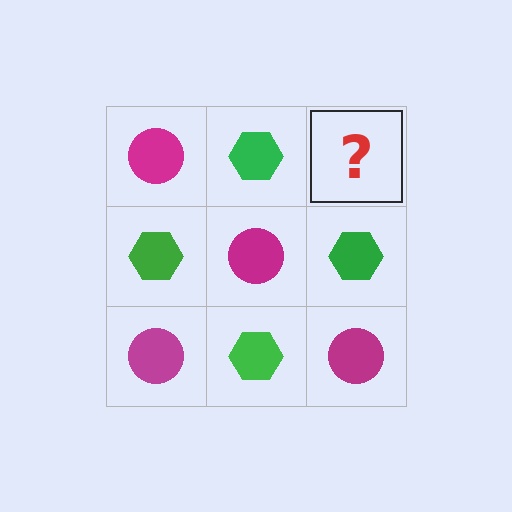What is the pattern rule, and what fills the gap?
The rule is that it alternates magenta circle and green hexagon in a checkerboard pattern. The gap should be filled with a magenta circle.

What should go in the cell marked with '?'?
The missing cell should contain a magenta circle.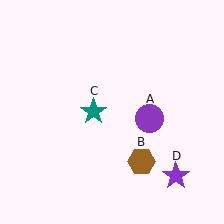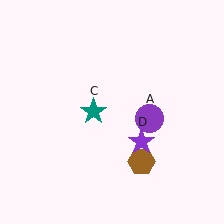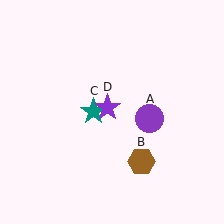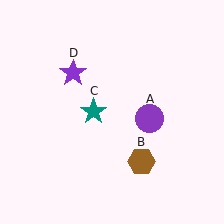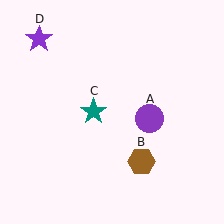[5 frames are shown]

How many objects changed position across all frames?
1 object changed position: purple star (object D).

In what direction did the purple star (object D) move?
The purple star (object D) moved up and to the left.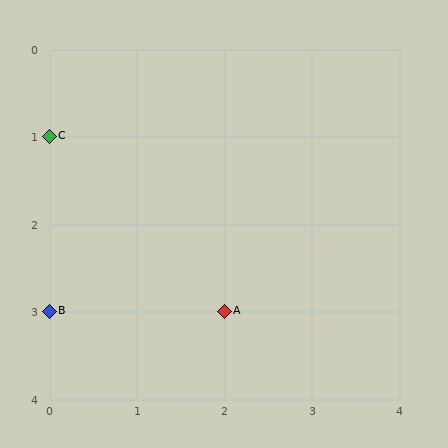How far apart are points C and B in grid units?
Points C and B are 2 rows apart.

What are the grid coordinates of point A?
Point A is at grid coordinates (2, 3).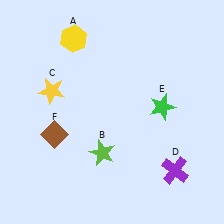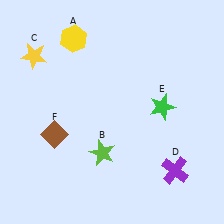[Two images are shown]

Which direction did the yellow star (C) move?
The yellow star (C) moved up.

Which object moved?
The yellow star (C) moved up.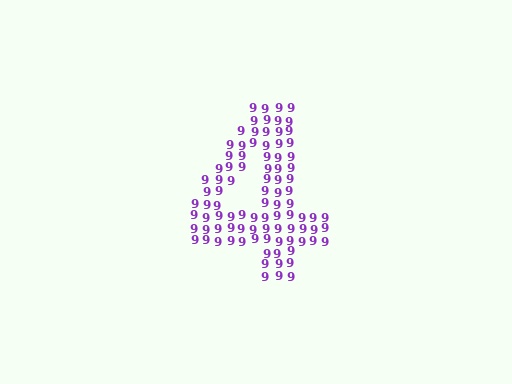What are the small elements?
The small elements are digit 9's.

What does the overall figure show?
The overall figure shows the digit 4.